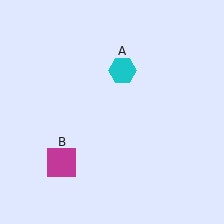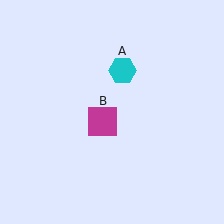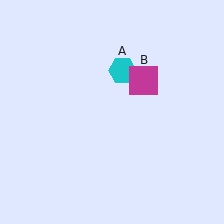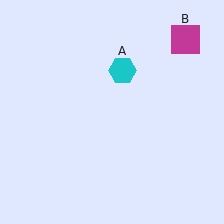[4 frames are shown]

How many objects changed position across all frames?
1 object changed position: magenta square (object B).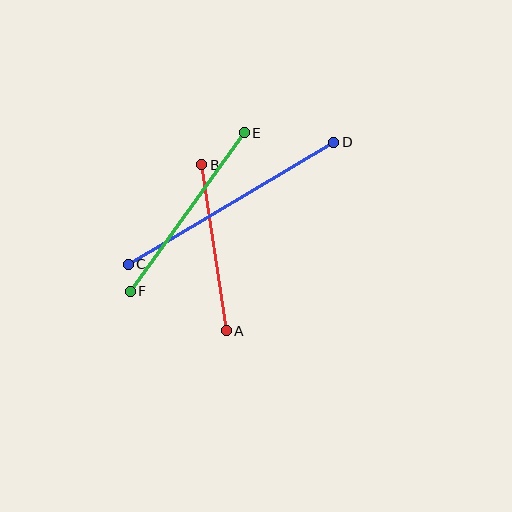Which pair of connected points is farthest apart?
Points C and D are farthest apart.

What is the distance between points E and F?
The distance is approximately 195 pixels.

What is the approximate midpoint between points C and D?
The midpoint is at approximately (231, 203) pixels.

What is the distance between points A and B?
The distance is approximately 168 pixels.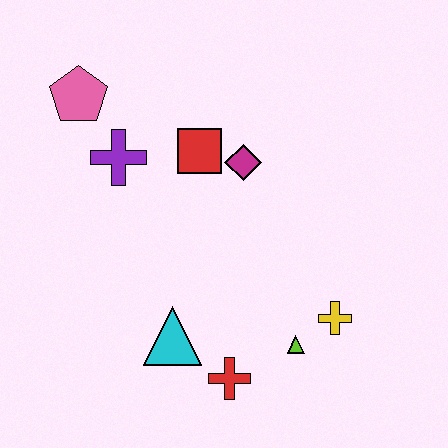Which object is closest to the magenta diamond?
The red square is closest to the magenta diamond.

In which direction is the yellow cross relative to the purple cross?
The yellow cross is to the right of the purple cross.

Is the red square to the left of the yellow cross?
Yes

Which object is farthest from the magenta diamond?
The red cross is farthest from the magenta diamond.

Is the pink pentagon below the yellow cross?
No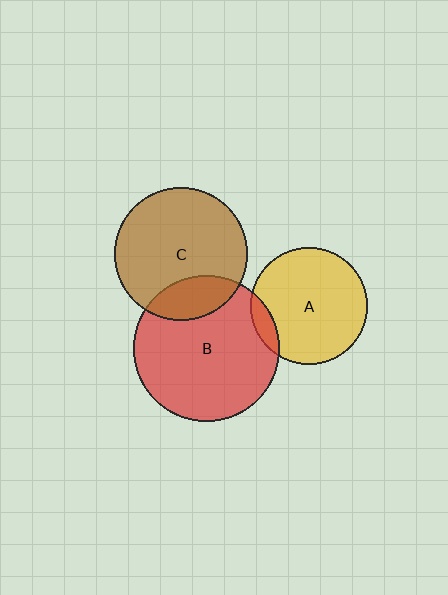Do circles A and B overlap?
Yes.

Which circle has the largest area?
Circle B (red).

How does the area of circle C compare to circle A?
Approximately 1.3 times.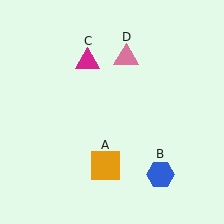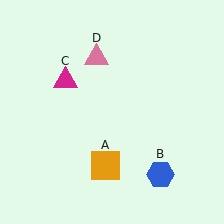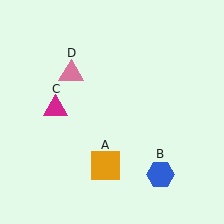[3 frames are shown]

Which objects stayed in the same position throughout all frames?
Orange square (object A) and blue hexagon (object B) remained stationary.